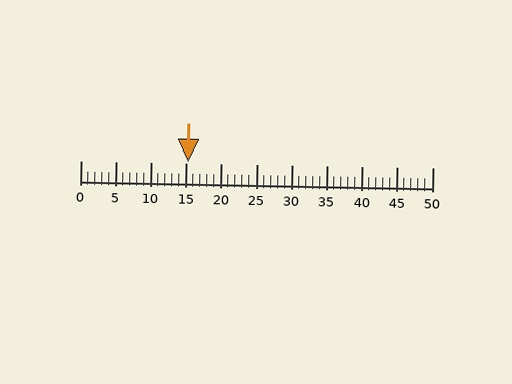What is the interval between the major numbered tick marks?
The major tick marks are spaced 5 units apart.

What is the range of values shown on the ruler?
The ruler shows values from 0 to 50.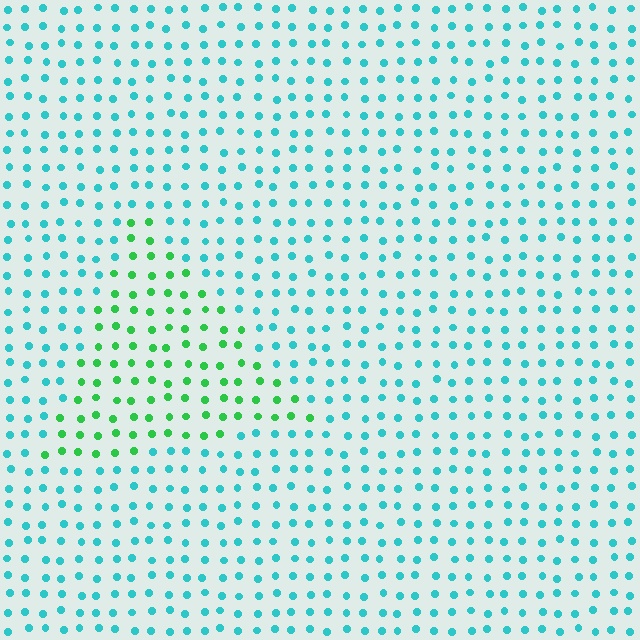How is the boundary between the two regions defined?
The boundary is defined purely by a slight shift in hue (about 50 degrees). Spacing, size, and orientation are identical on both sides.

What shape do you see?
I see a triangle.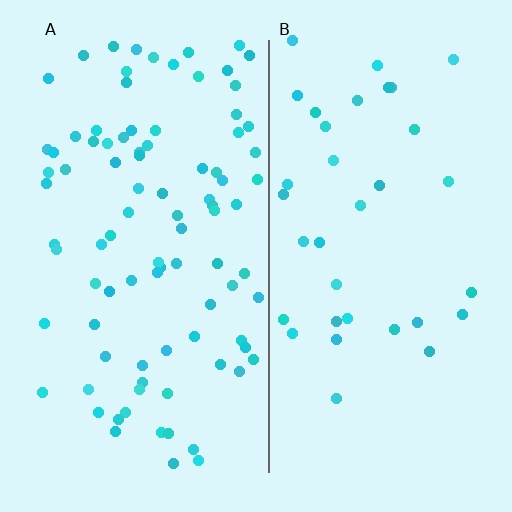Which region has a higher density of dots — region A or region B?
A (the left).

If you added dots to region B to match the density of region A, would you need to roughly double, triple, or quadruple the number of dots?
Approximately triple.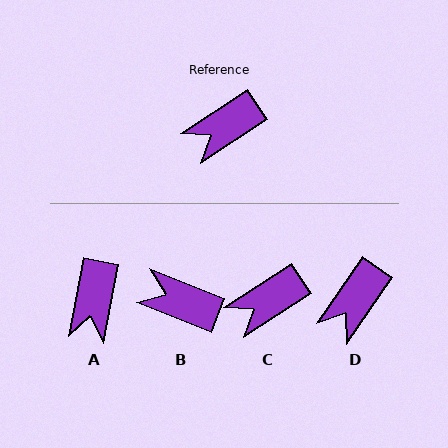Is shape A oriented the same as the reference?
No, it is off by about 46 degrees.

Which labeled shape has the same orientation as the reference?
C.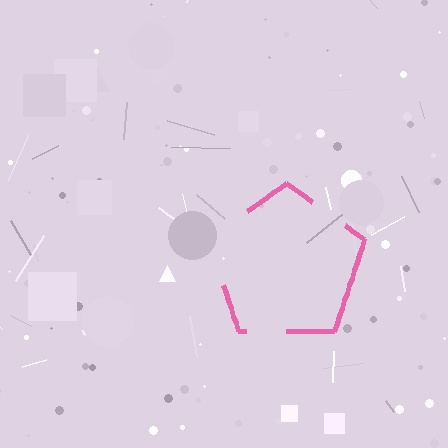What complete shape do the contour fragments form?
The contour fragments form a pentagon.